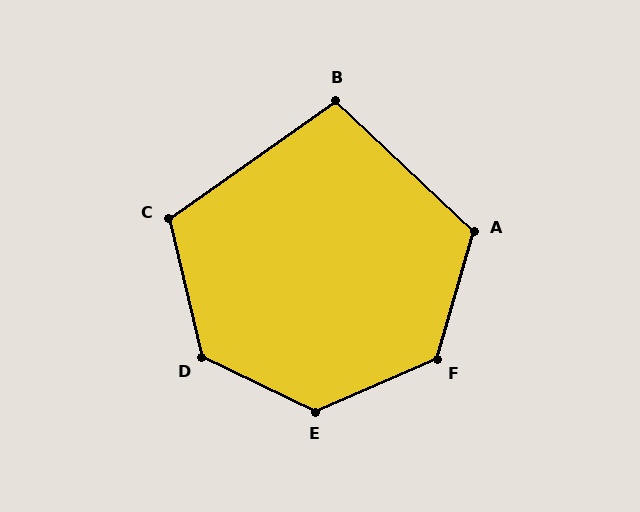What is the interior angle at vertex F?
Approximately 130 degrees (obtuse).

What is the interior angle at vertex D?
Approximately 129 degrees (obtuse).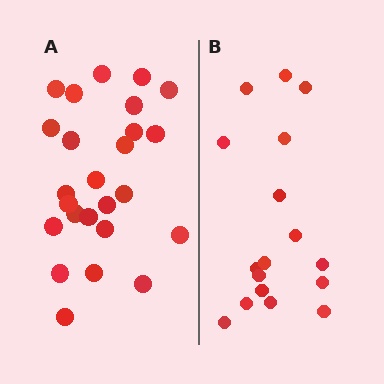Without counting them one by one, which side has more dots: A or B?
Region A (the left region) has more dots.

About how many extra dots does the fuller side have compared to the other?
Region A has roughly 8 or so more dots than region B.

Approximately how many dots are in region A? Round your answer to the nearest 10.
About 20 dots. (The exact count is 25, which rounds to 20.)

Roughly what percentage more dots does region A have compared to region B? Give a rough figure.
About 45% more.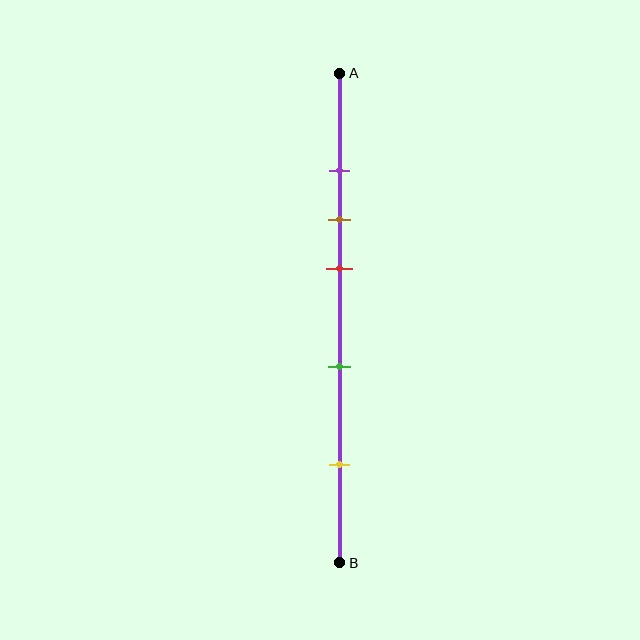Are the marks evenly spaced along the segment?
No, the marks are not evenly spaced.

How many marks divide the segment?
There are 5 marks dividing the segment.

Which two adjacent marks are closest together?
The purple and brown marks are the closest adjacent pair.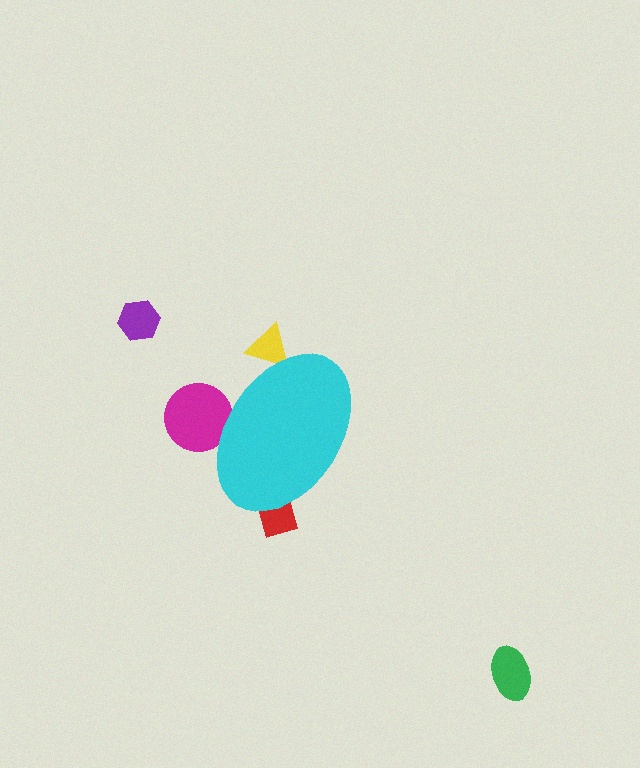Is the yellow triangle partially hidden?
Yes, the yellow triangle is partially hidden behind the cyan ellipse.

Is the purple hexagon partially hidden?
No, the purple hexagon is fully visible.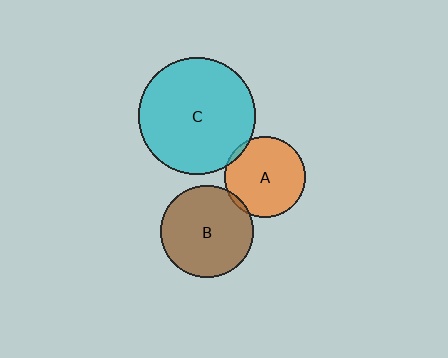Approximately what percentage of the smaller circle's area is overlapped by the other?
Approximately 5%.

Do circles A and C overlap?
Yes.